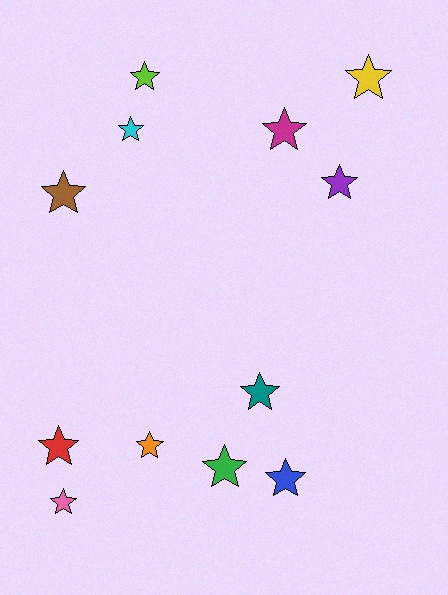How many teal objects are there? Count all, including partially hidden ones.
There is 1 teal object.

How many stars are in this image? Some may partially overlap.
There are 12 stars.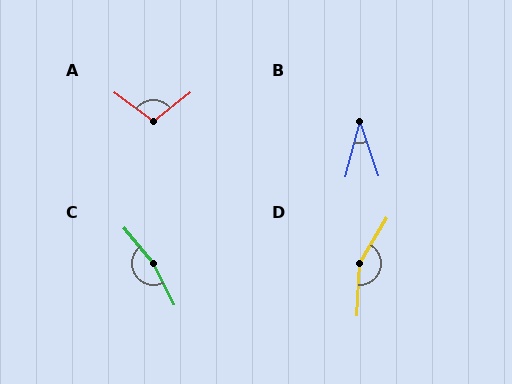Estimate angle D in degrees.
Approximately 151 degrees.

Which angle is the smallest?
B, at approximately 33 degrees.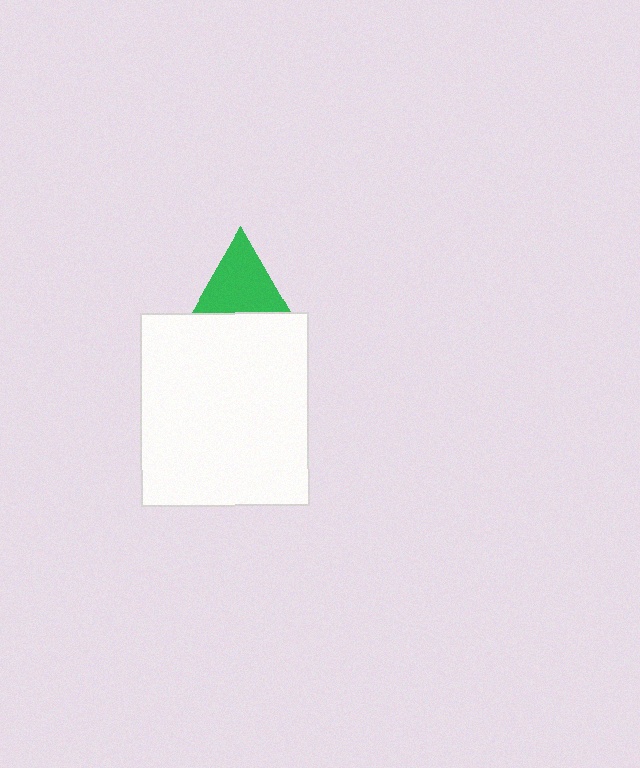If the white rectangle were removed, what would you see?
You would see the complete green triangle.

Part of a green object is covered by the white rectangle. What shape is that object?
It is a triangle.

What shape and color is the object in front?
The object in front is a white rectangle.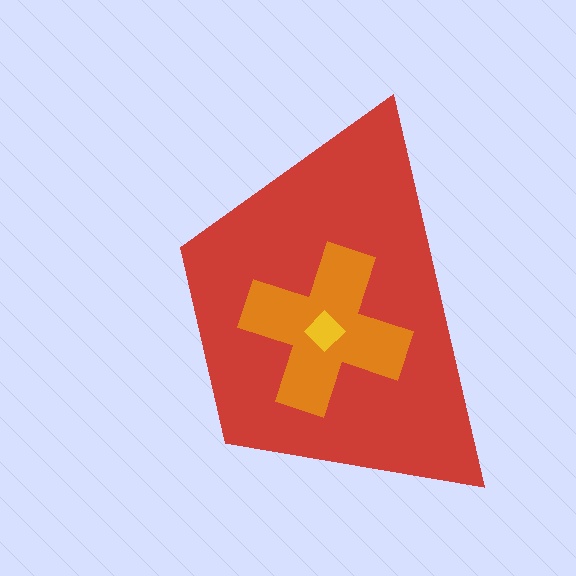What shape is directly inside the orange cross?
The yellow diamond.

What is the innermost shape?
The yellow diamond.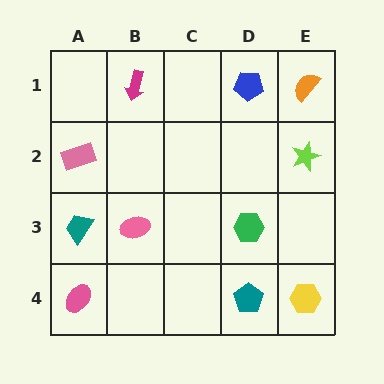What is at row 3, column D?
A green hexagon.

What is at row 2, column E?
A lime star.